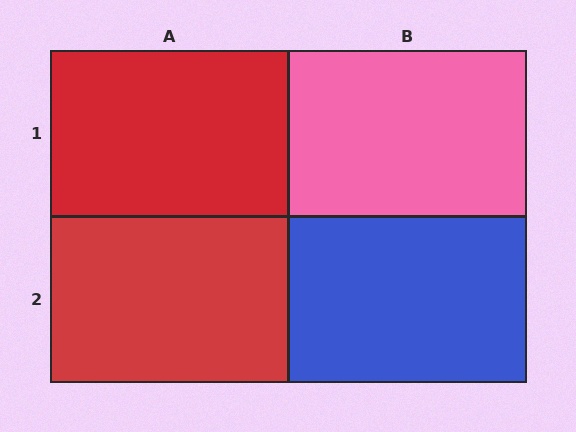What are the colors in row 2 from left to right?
Red, blue.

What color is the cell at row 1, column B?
Pink.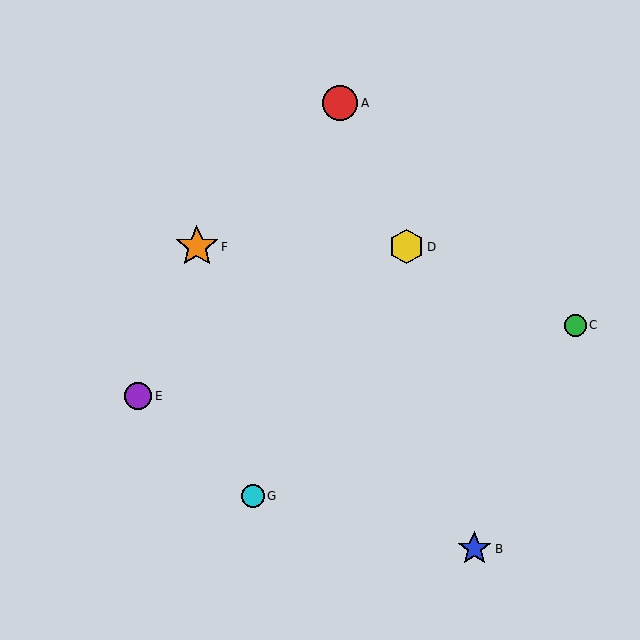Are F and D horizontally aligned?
Yes, both are at y≈247.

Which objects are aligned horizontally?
Objects D, F are aligned horizontally.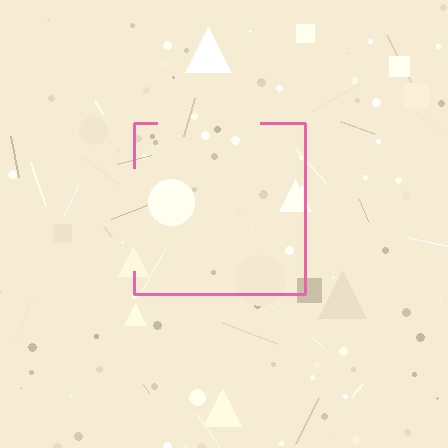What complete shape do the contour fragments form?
The contour fragments form a square.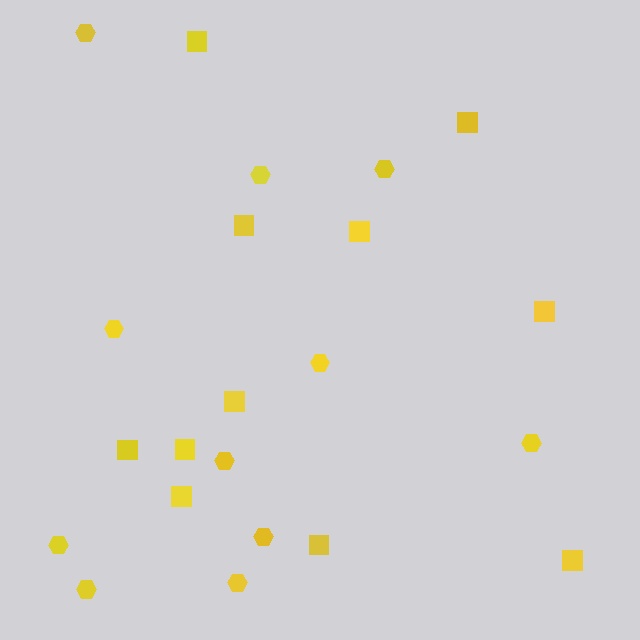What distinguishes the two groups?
There are 2 groups: one group of hexagons (11) and one group of squares (11).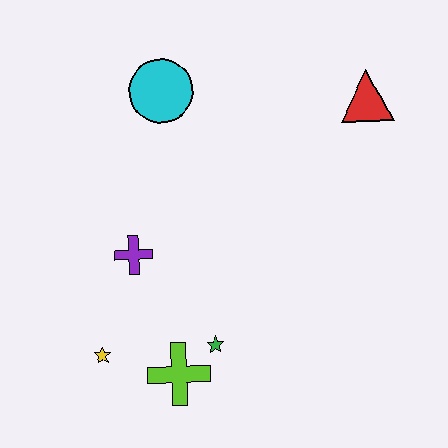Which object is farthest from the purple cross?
The red triangle is farthest from the purple cross.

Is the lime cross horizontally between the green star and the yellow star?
Yes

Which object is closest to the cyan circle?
The purple cross is closest to the cyan circle.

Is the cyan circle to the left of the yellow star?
No